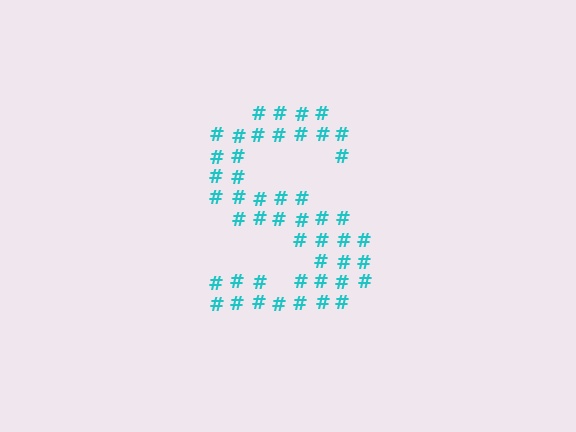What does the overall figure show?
The overall figure shows the letter S.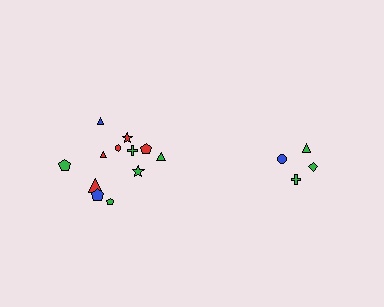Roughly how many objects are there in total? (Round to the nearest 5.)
Roughly 15 objects in total.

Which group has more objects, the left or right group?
The left group.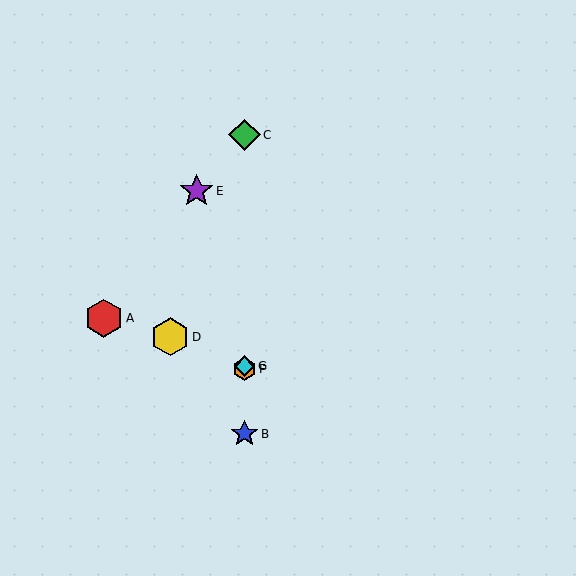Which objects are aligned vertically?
Objects B, C, F, G are aligned vertically.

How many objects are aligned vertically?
4 objects (B, C, F, G) are aligned vertically.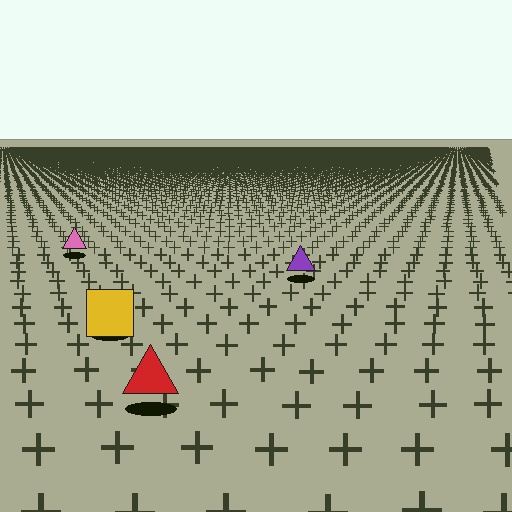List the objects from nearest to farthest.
From nearest to farthest: the red triangle, the yellow square, the purple triangle, the pink triangle.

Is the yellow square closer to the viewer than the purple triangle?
Yes. The yellow square is closer — you can tell from the texture gradient: the ground texture is coarser near it.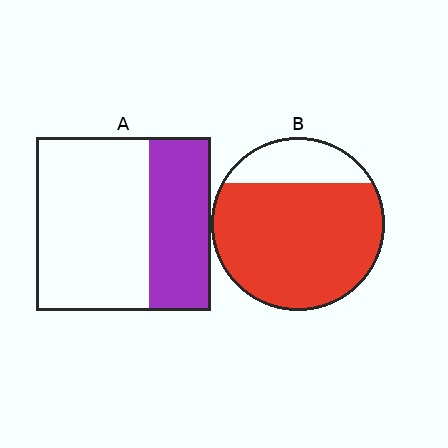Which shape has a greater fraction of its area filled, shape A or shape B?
Shape B.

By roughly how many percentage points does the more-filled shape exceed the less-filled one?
By roughly 45 percentage points (B over A).